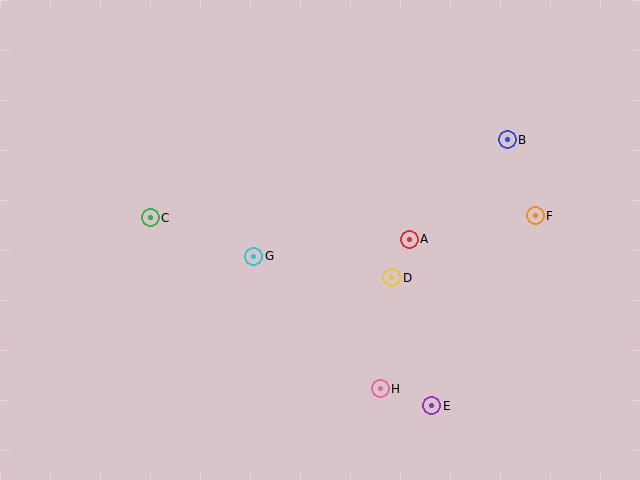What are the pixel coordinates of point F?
Point F is at (535, 216).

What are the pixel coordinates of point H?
Point H is at (380, 389).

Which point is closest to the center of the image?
Point G at (254, 256) is closest to the center.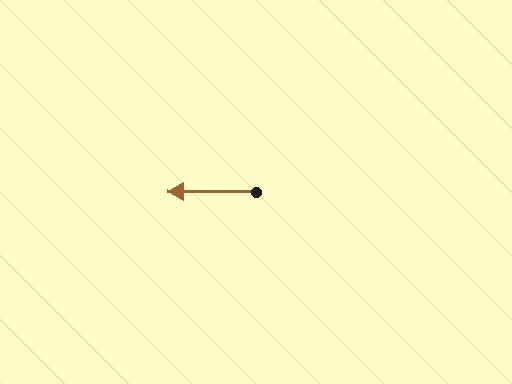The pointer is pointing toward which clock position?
Roughly 9 o'clock.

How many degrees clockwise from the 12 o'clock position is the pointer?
Approximately 271 degrees.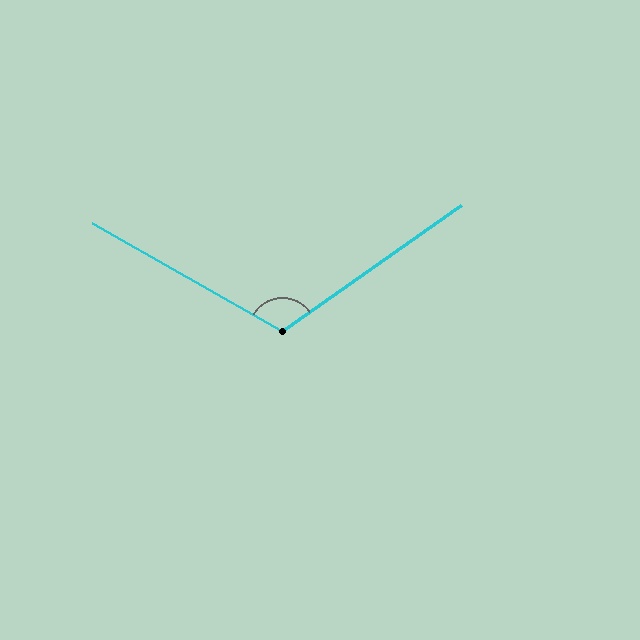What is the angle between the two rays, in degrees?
Approximately 115 degrees.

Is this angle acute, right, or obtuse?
It is obtuse.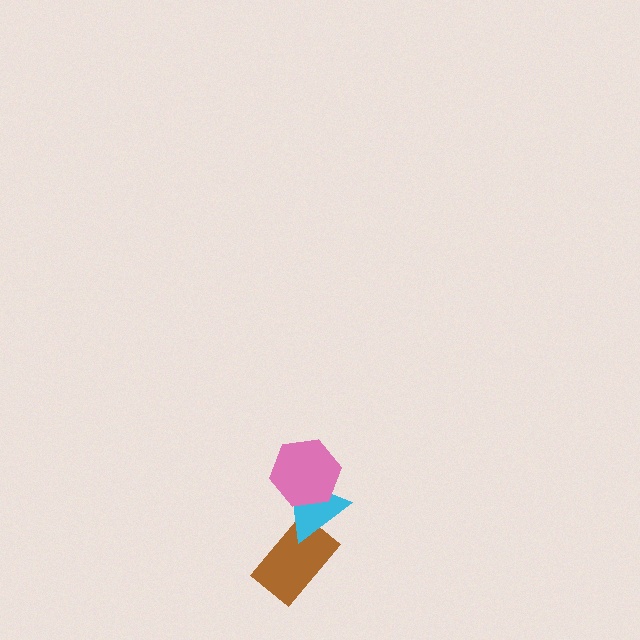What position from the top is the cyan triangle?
The cyan triangle is 2nd from the top.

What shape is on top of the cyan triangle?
The pink hexagon is on top of the cyan triangle.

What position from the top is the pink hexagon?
The pink hexagon is 1st from the top.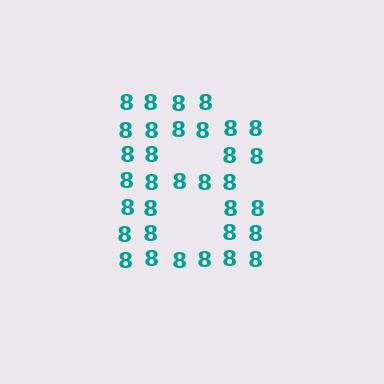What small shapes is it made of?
It is made of small digit 8's.